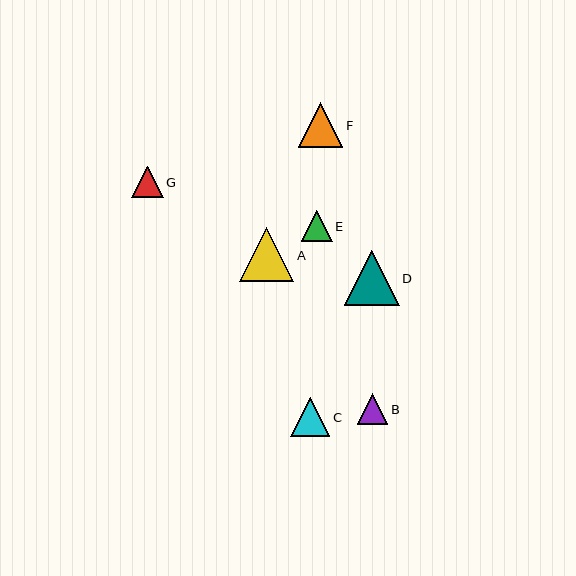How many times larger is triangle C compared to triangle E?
Triangle C is approximately 1.2 times the size of triangle E.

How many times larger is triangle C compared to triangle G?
Triangle C is approximately 1.2 times the size of triangle G.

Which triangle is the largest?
Triangle D is the largest with a size of approximately 55 pixels.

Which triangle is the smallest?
Triangle B is the smallest with a size of approximately 31 pixels.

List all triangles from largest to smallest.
From largest to smallest: D, A, F, C, G, E, B.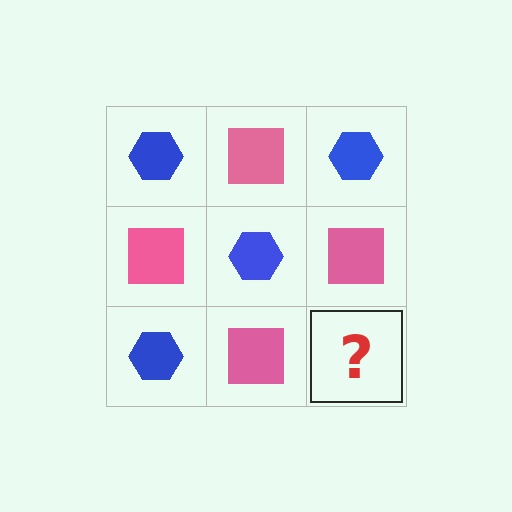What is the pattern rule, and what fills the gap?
The rule is that it alternates blue hexagon and pink square in a checkerboard pattern. The gap should be filled with a blue hexagon.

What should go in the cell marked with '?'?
The missing cell should contain a blue hexagon.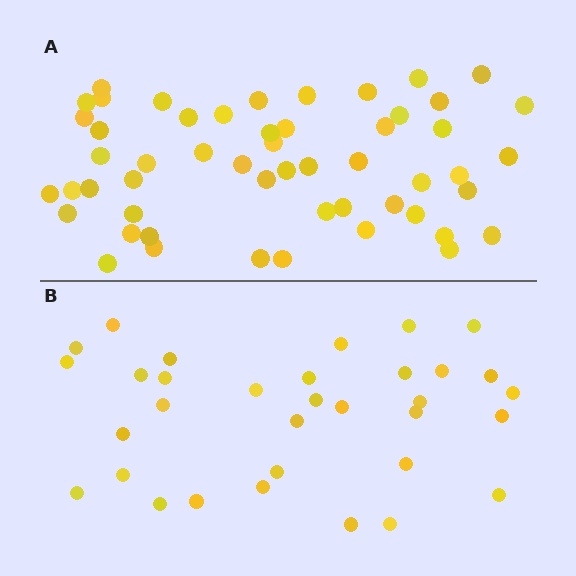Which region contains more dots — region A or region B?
Region A (the top region) has more dots.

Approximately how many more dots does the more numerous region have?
Region A has approximately 20 more dots than region B.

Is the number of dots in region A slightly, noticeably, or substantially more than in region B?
Region A has substantially more. The ratio is roughly 1.6 to 1.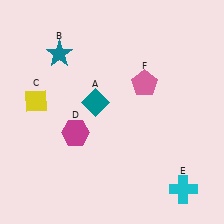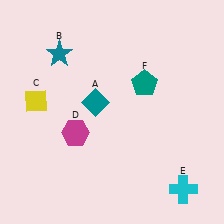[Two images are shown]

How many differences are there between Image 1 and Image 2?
There is 1 difference between the two images.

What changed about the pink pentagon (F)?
In Image 1, F is pink. In Image 2, it changed to teal.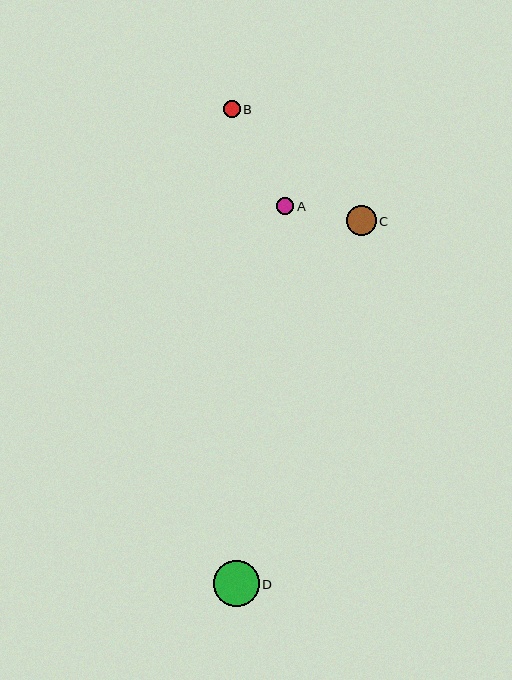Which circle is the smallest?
Circle B is the smallest with a size of approximately 16 pixels.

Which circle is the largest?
Circle D is the largest with a size of approximately 46 pixels.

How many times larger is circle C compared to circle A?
Circle C is approximately 1.8 times the size of circle A.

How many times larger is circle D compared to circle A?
Circle D is approximately 2.8 times the size of circle A.